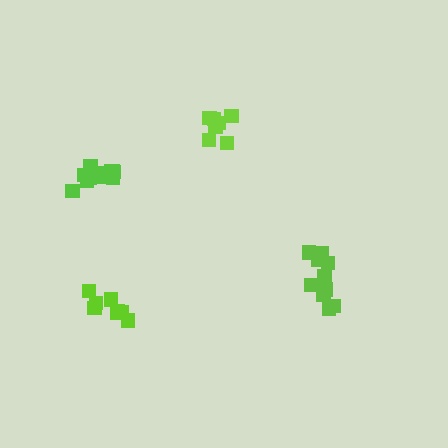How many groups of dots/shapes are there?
There are 4 groups.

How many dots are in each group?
Group 1: 8 dots, Group 2: 10 dots, Group 3: 7 dots, Group 4: 11 dots (36 total).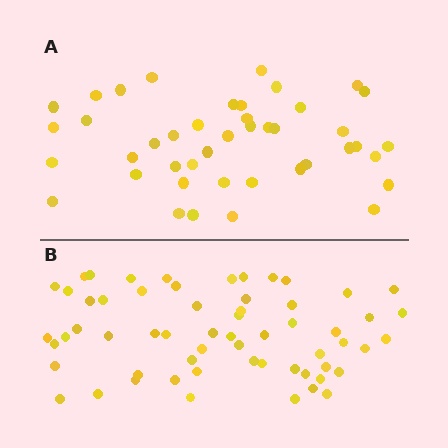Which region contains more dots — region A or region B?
Region B (the bottom region) has more dots.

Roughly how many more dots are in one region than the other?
Region B has approximately 15 more dots than region A.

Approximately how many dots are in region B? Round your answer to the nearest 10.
About 60 dots.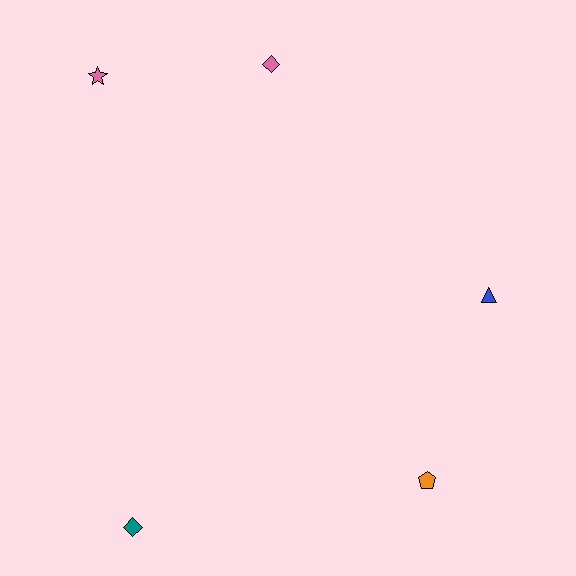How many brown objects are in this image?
There are no brown objects.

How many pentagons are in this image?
There is 1 pentagon.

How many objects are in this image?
There are 5 objects.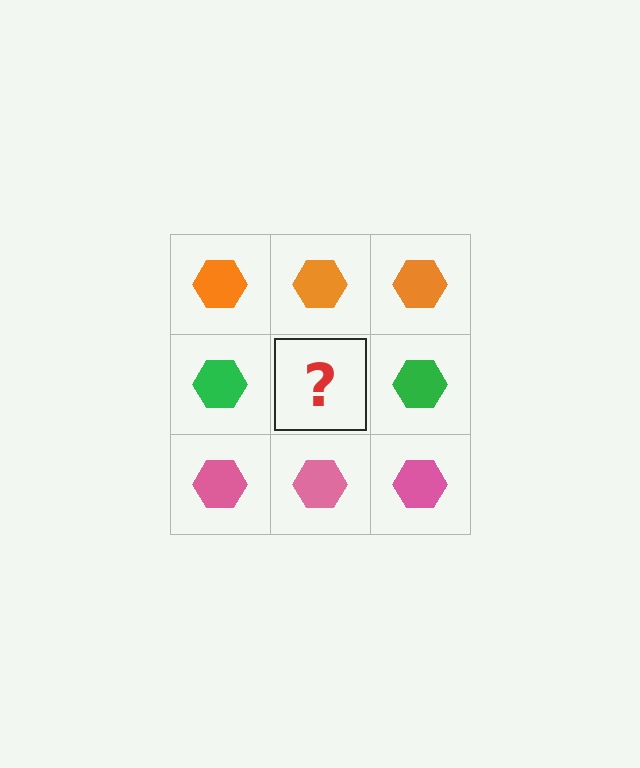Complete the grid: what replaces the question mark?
The question mark should be replaced with a green hexagon.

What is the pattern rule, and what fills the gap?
The rule is that each row has a consistent color. The gap should be filled with a green hexagon.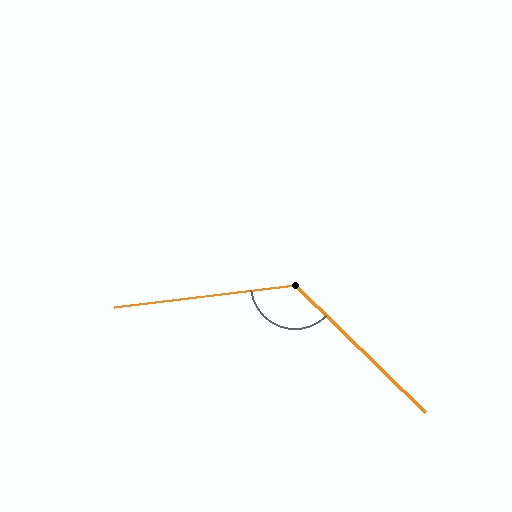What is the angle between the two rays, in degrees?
Approximately 129 degrees.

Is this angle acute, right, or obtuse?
It is obtuse.